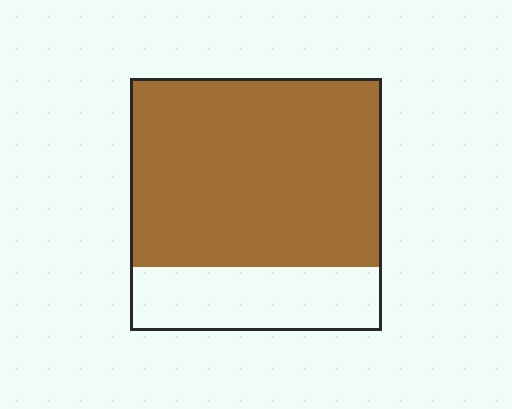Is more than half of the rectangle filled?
Yes.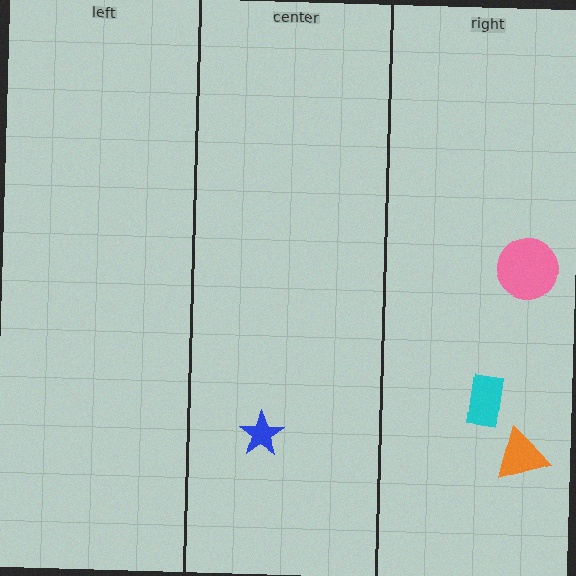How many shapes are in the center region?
1.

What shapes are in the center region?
The blue star.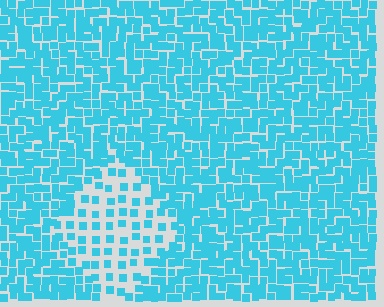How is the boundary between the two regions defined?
The boundary is defined by a change in element density (approximately 2.4x ratio). All elements are the same color, size, and shape.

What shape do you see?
I see a diamond.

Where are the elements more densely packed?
The elements are more densely packed outside the diamond boundary.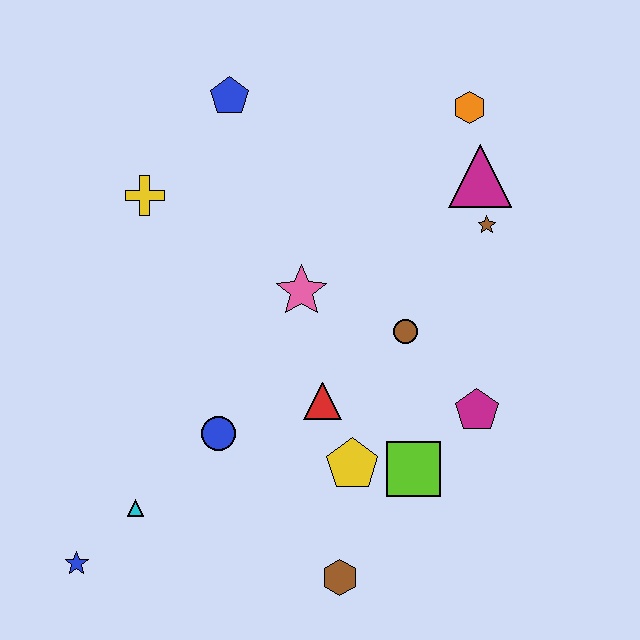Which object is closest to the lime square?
The yellow pentagon is closest to the lime square.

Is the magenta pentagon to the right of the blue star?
Yes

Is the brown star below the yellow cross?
Yes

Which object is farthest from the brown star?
The blue star is farthest from the brown star.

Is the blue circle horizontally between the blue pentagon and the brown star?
No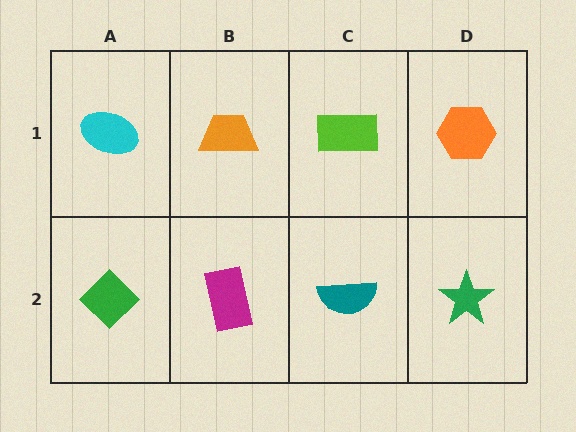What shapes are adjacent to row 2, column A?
A cyan ellipse (row 1, column A), a magenta rectangle (row 2, column B).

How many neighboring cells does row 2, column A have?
2.